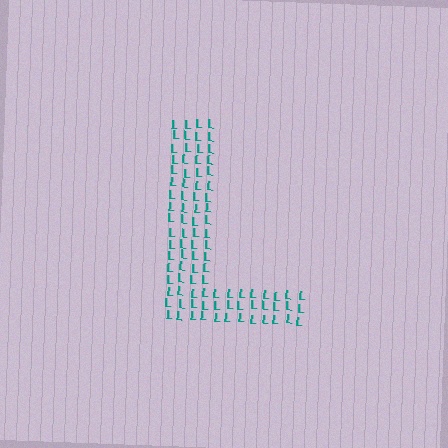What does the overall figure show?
The overall figure shows the letter L.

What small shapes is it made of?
It is made of small letter L's.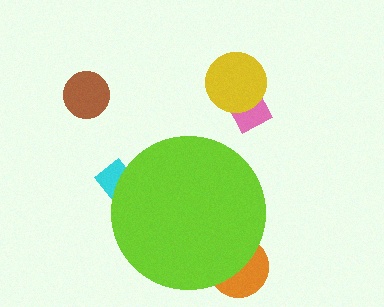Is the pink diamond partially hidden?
No, the pink diamond is fully visible.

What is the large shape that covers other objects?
A lime circle.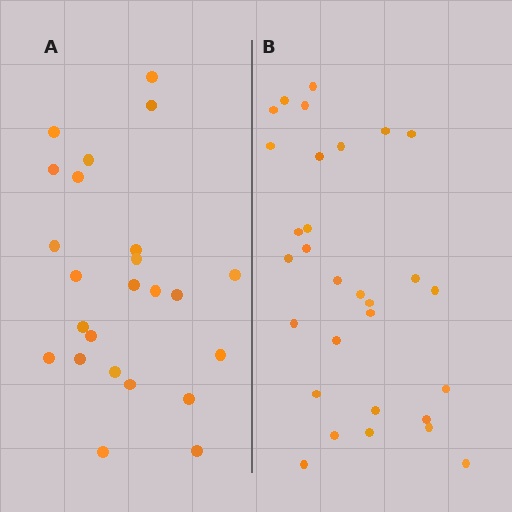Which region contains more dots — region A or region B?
Region B (the right region) has more dots.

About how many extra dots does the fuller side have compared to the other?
Region B has about 6 more dots than region A.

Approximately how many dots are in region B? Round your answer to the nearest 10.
About 30 dots.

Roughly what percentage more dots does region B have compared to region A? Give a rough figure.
About 25% more.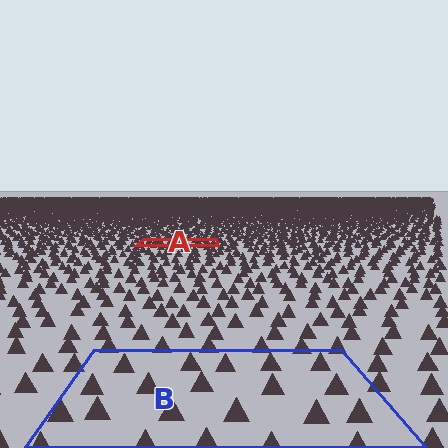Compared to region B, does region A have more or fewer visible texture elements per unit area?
Region A has more texture elements per unit area — they are packed more densely because it is farther away.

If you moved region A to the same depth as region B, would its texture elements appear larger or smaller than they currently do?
They would appear larger. At a closer depth, the same texture elements are projected at a bigger on-screen size.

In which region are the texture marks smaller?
The texture marks are smaller in region A, because it is farther away.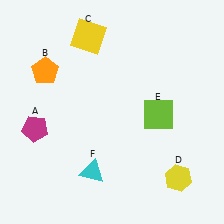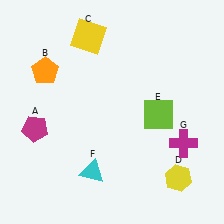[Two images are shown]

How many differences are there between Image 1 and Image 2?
There is 1 difference between the two images.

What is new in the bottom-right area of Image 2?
A magenta cross (G) was added in the bottom-right area of Image 2.